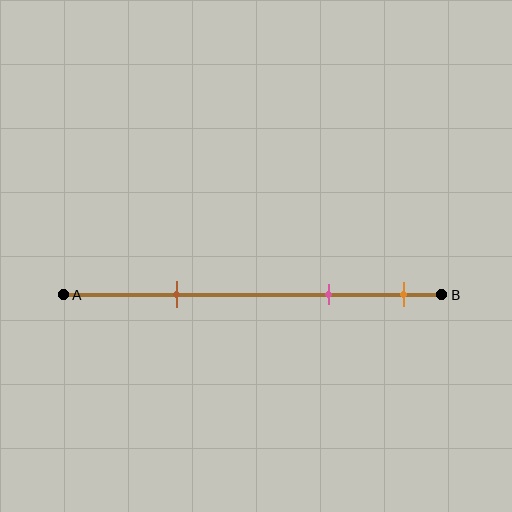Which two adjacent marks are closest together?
The pink and orange marks are the closest adjacent pair.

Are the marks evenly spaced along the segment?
No, the marks are not evenly spaced.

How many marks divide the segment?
There are 3 marks dividing the segment.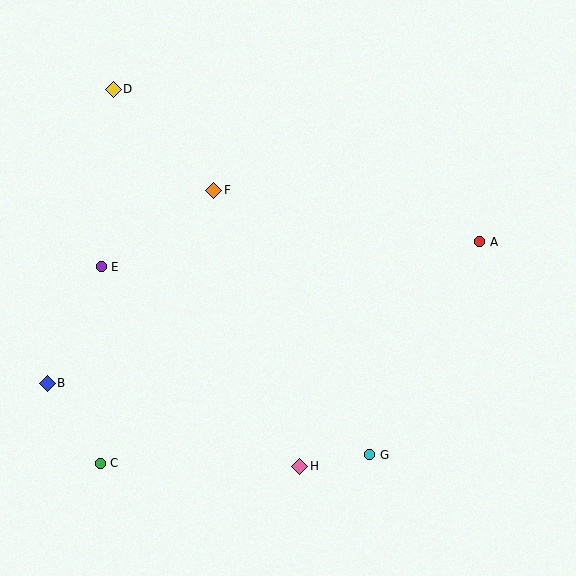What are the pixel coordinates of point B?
Point B is at (47, 383).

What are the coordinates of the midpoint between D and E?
The midpoint between D and E is at (107, 178).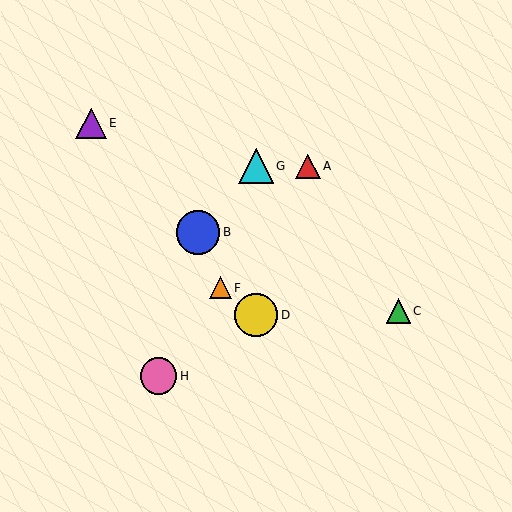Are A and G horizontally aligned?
Yes, both are at y≈166.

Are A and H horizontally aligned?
No, A is at y≈166 and H is at y≈376.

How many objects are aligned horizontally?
2 objects (A, G) are aligned horizontally.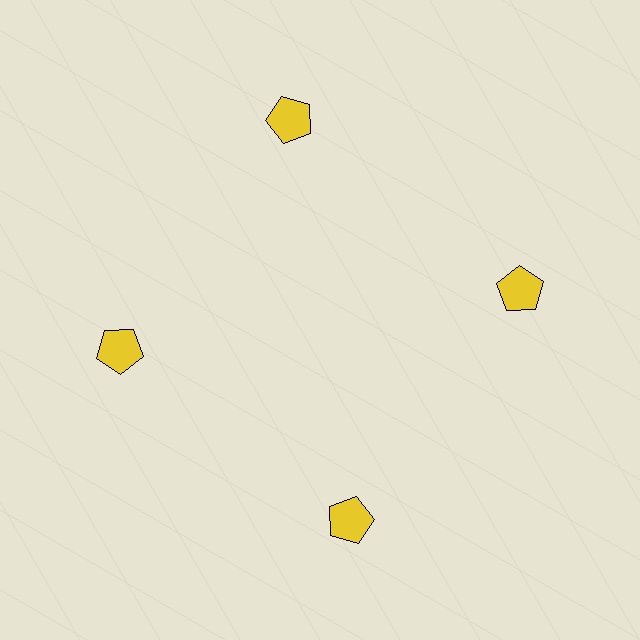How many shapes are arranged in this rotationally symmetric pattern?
There are 4 shapes, arranged in 4 groups of 1.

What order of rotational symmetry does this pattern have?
This pattern has 4-fold rotational symmetry.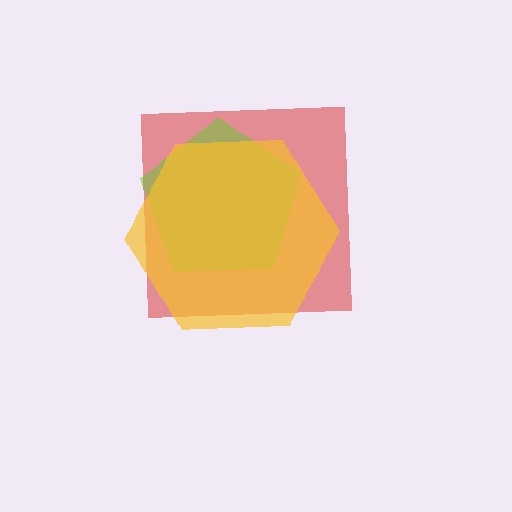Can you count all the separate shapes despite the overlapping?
Yes, there are 3 separate shapes.